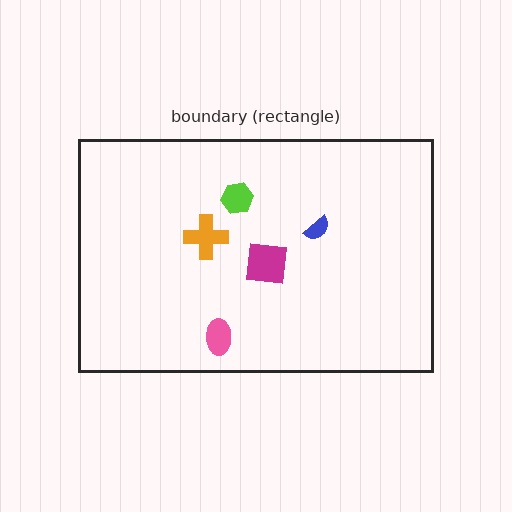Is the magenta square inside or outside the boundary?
Inside.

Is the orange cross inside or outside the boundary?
Inside.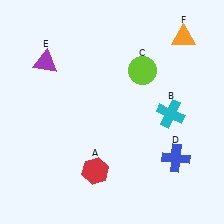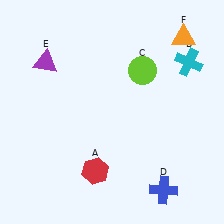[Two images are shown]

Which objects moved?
The objects that moved are: the cyan cross (B), the blue cross (D).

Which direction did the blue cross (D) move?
The blue cross (D) moved down.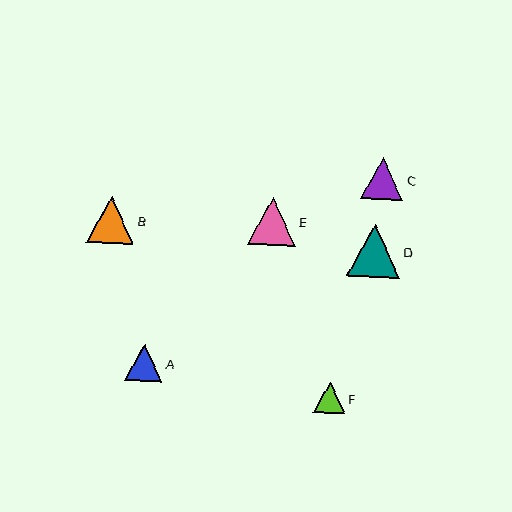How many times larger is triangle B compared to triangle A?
Triangle B is approximately 1.3 times the size of triangle A.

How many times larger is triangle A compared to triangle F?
Triangle A is approximately 1.2 times the size of triangle F.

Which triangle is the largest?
Triangle D is the largest with a size of approximately 53 pixels.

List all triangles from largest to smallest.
From largest to smallest: D, E, B, C, A, F.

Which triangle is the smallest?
Triangle F is the smallest with a size of approximately 31 pixels.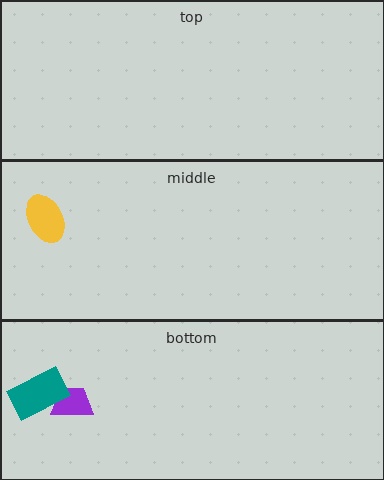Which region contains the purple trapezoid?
The bottom region.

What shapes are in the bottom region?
The purple trapezoid, the teal rectangle.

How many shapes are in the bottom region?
2.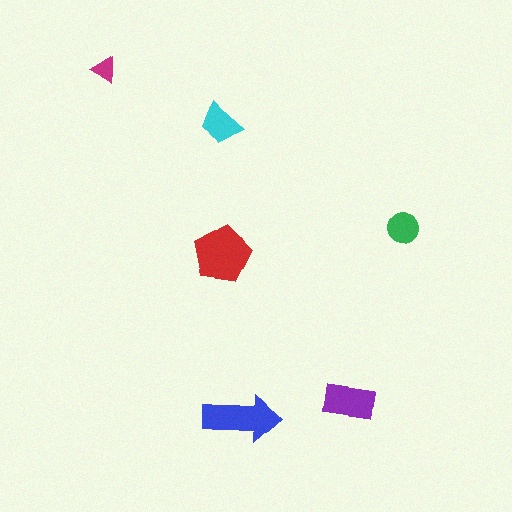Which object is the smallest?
The magenta triangle.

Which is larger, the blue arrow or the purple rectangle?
The blue arrow.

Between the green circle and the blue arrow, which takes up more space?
The blue arrow.